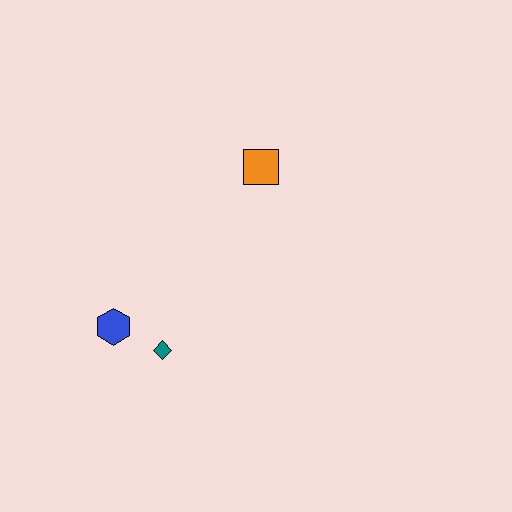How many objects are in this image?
There are 3 objects.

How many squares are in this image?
There is 1 square.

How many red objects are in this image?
There are no red objects.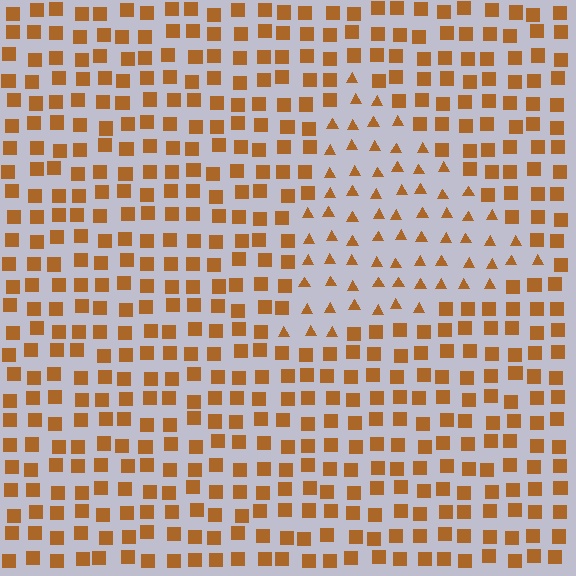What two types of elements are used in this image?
The image uses triangles inside the triangle region and squares outside it.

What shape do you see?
I see a triangle.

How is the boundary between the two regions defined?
The boundary is defined by a change in element shape: triangles inside vs. squares outside. All elements share the same color and spacing.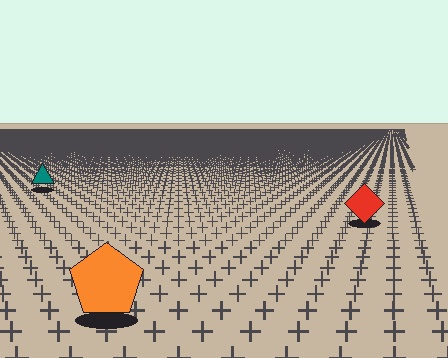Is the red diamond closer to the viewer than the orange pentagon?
No. The orange pentagon is closer — you can tell from the texture gradient: the ground texture is coarser near it.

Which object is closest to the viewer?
The orange pentagon is closest. The texture marks near it are larger and more spread out.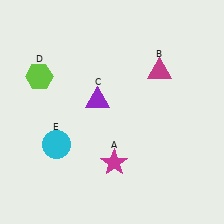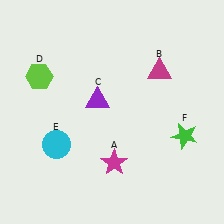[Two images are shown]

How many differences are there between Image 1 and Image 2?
There is 1 difference between the two images.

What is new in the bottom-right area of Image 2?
A green star (F) was added in the bottom-right area of Image 2.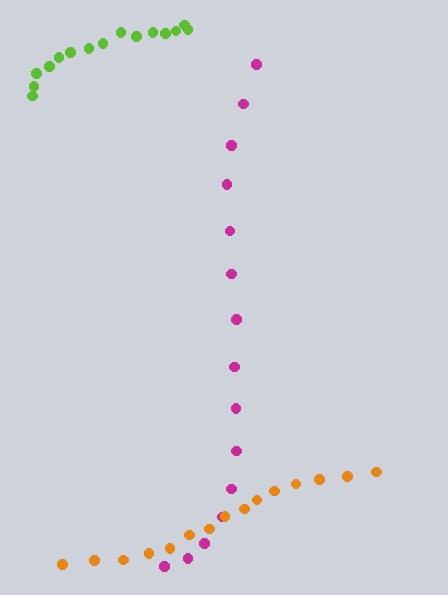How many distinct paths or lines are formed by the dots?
There are 3 distinct paths.